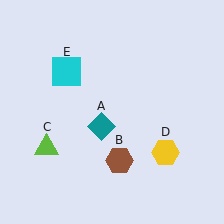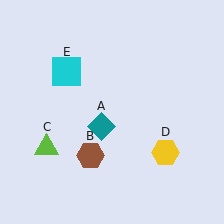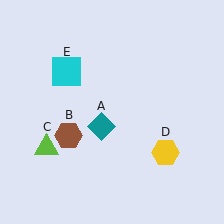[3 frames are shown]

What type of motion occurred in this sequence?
The brown hexagon (object B) rotated clockwise around the center of the scene.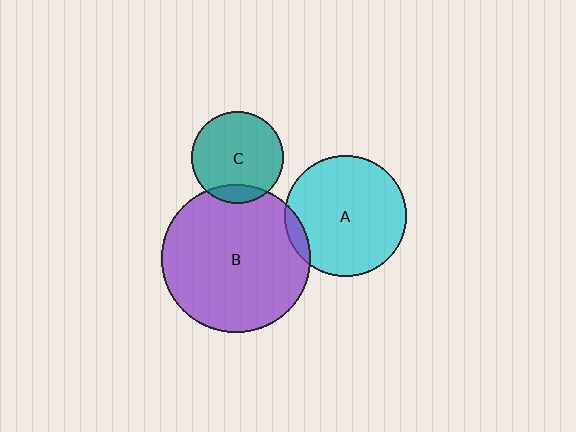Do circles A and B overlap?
Yes.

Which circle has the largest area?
Circle B (purple).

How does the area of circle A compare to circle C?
Approximately 1.7 times.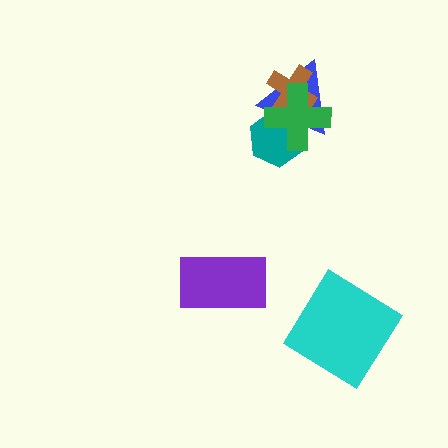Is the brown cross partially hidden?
Yes, it is partially covered by another shape.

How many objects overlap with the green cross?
3 objects overlap with the green cross.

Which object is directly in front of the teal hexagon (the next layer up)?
The blue triangle is directly in front of the teal hexagon.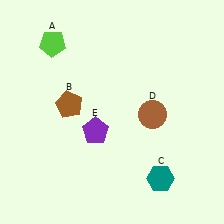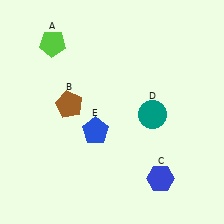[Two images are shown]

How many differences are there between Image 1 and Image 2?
There are 3 differences between the two images.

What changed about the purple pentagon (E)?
In Image 1, E is purple. In Image 2, it changed to blue.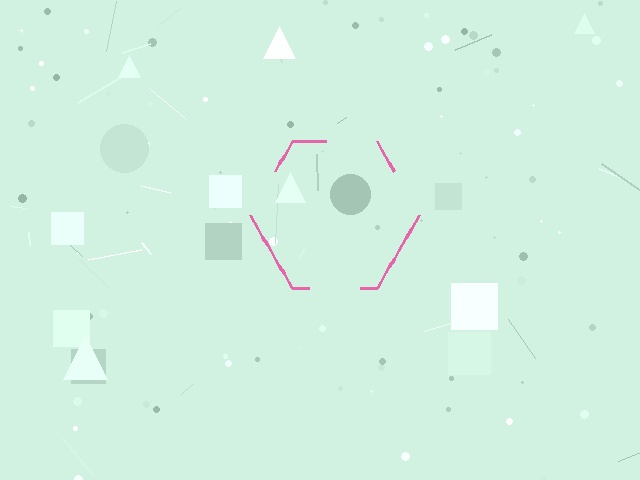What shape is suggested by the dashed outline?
The dashed outline suggests a hexagon.